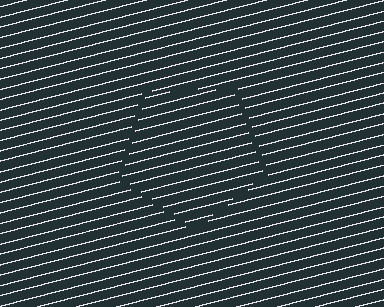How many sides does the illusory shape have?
5 sides — the line-ends trace a pentagon.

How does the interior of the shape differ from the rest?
The interior of the shape contains the same grating, shifted by half a period — the contour is defined by the phase discontinuity where line-ends from the inner and outer gratings abut.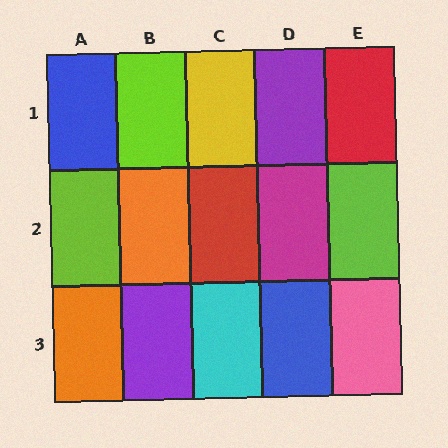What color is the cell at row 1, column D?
Purple.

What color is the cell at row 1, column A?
Blue.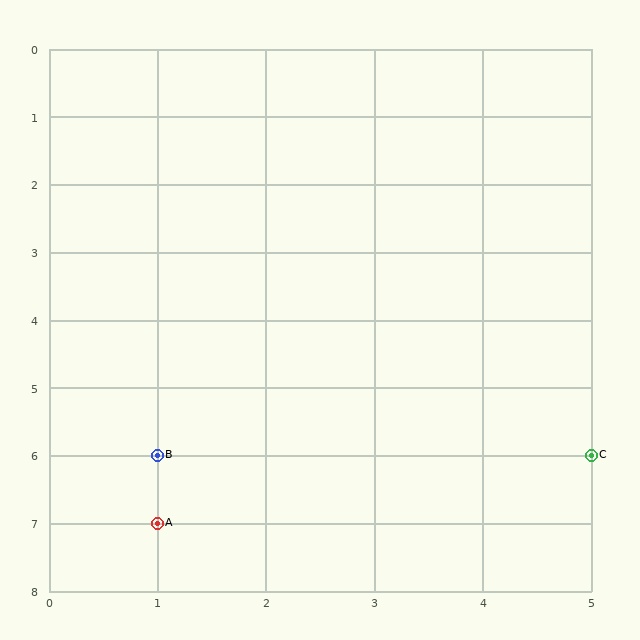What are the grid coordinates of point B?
Point B is at grid coordinates (1, 6).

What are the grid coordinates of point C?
Point C is at grid coordinates (5, 6).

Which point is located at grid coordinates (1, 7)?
Point A is at (1, 7).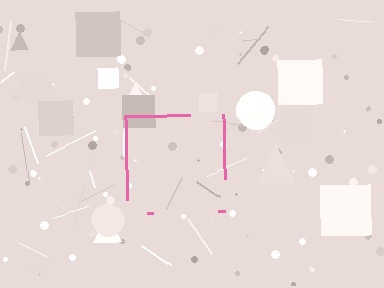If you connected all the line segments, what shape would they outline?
They would outline a square.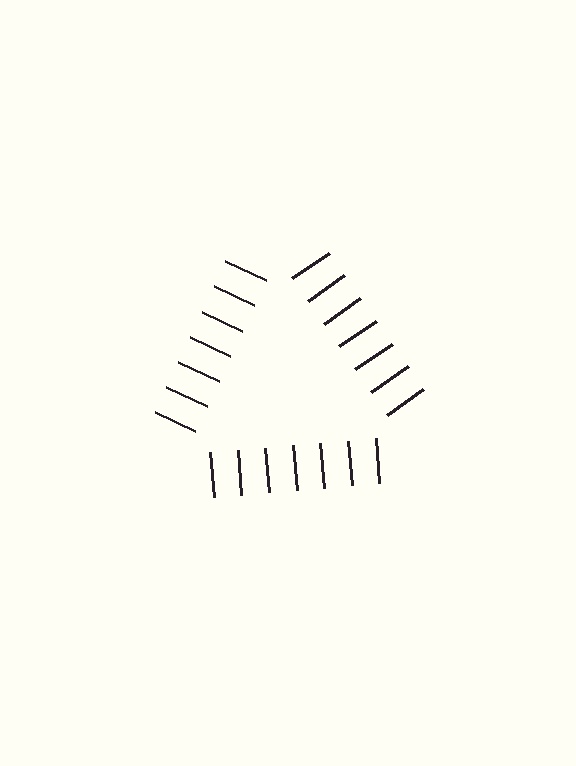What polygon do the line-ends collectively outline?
An illusory triangle — the line segments terminate on its edges but no continuous stroke is drawn.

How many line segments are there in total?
21 — 7 along each of the 3 edges.